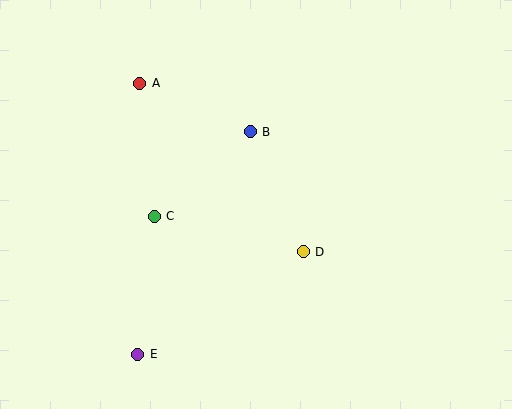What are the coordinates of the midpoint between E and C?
The midpoint between E and C is at (146, 285).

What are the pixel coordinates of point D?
Point D is at (303, 252).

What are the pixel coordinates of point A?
Point A is at (140, 83).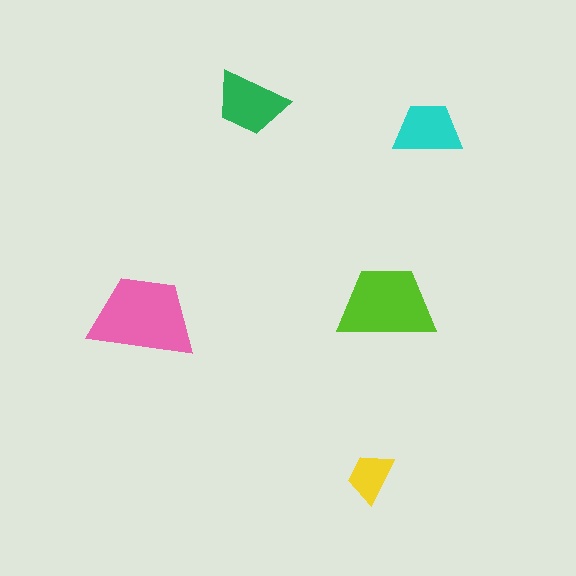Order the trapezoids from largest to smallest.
the pink one, the lime one, the green one, the cyan one, the yellow one.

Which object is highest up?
The green trapezoid is topmost.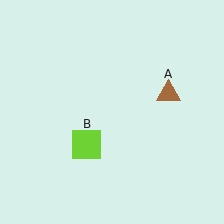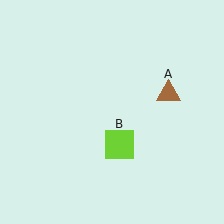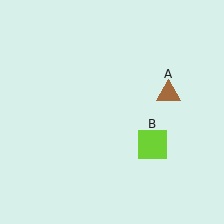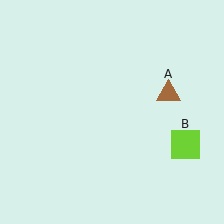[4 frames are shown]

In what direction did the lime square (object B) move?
The lime square (object B) moved right.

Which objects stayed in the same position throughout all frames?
Brown triangle (object A) remained stationary.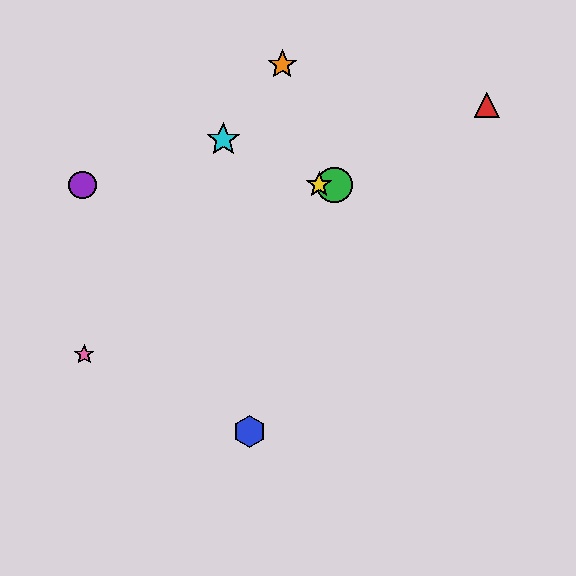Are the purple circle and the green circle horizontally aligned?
Yes, both are at y≈185.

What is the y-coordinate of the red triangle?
The red triangle is at y≈105.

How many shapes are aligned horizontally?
3 shapes (the green circle, the yellow star, the purple circle) are aligned horizontally.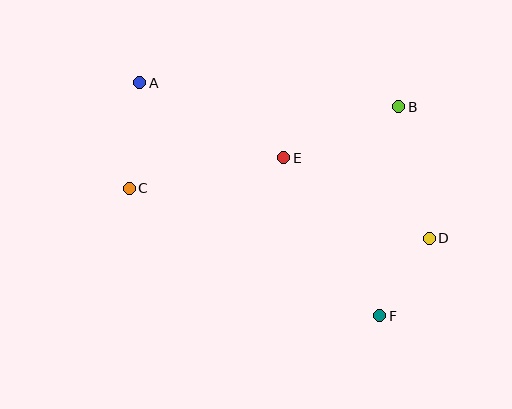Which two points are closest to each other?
Points D and F are closest to each other.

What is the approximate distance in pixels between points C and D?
The distance between C and D is approximately 304 pixels.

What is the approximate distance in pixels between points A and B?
The distance between A and B is approximately 260 pixels.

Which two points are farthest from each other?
Points A and F are farthest from each other.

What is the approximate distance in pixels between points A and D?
The distance between A and D is approximately 329 pixels.